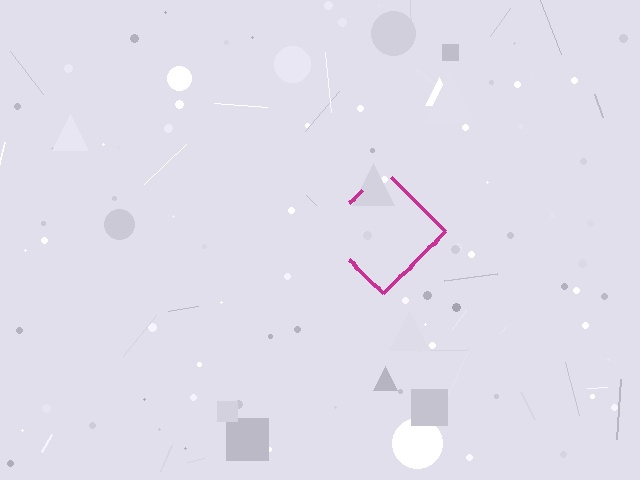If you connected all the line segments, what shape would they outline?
They would outline a diamond.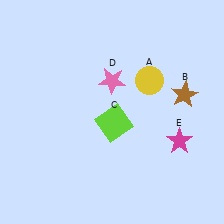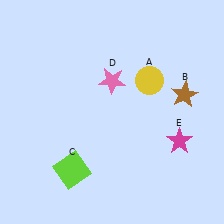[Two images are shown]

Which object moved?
The lime square (C) moved down.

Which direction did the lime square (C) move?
The lime square (C) moved down.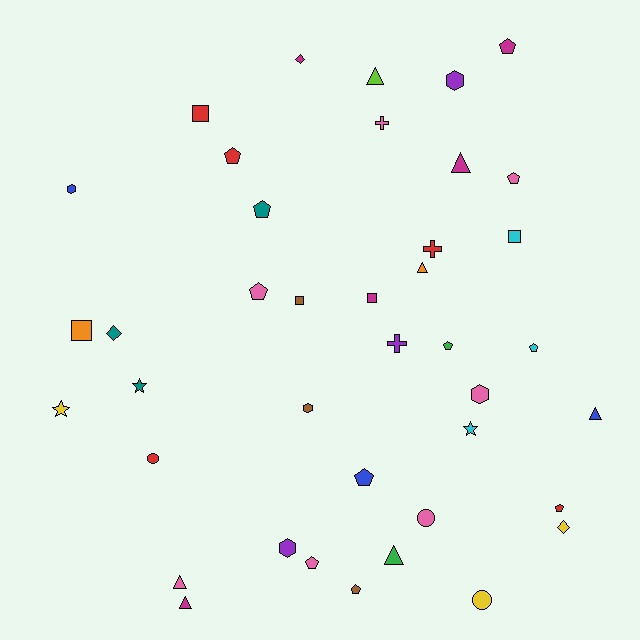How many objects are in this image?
There are 40 objects.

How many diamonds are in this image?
There are 3 diamonds.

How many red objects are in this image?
There are 5 red objects.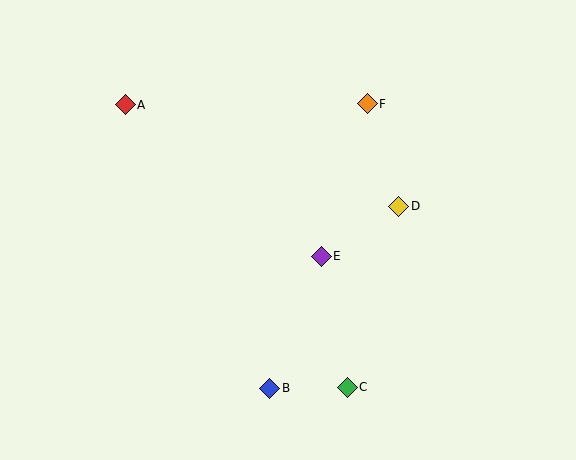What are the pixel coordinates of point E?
Point E is at (321, 256).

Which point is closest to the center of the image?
Point E at (321, 256) is closest to the center.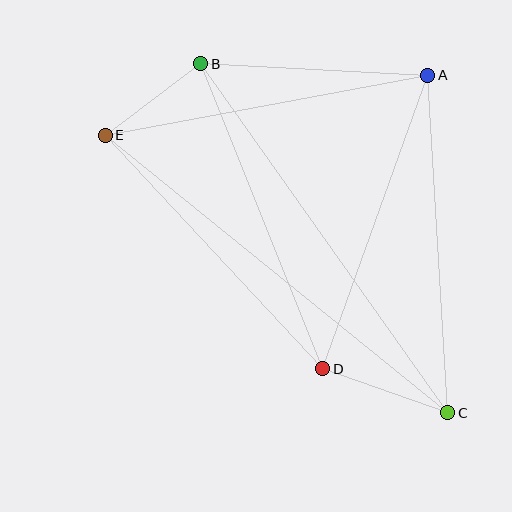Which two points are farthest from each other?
Points C and E are farthest from each other.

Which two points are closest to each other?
Points B and E are closest to each other.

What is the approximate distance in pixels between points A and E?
The distance between A and E is approximately 328 pixels.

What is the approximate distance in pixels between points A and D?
The distance between A and D is approximately 312 pixels.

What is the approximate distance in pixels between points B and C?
The distance between B and C is approximately 428 pixels.